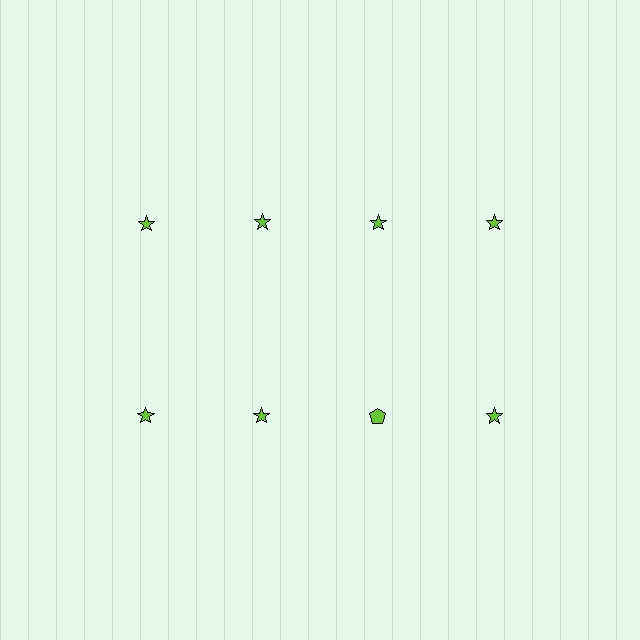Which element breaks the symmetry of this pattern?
The lime pentagon in the second row, center column breaks the symmetry. All other shapes are lime stars.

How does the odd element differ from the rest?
It has a different shape: pentagon instead of star.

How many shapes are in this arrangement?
There are 8 shapes arranged in a grid pattern.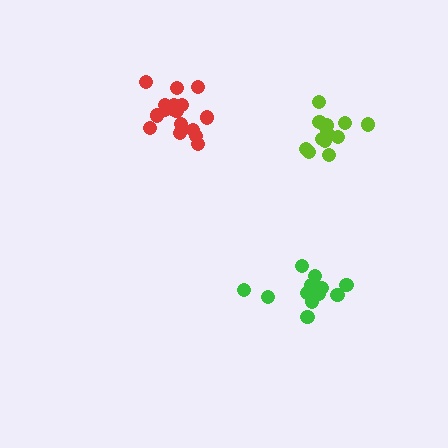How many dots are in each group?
Group 1: 12 dots, Group 2: 13 dots, Group 3: 17 dots (42 total).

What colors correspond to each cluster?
The clusters are colored: green, lime, red.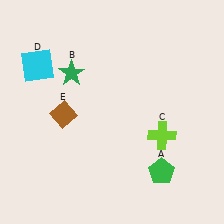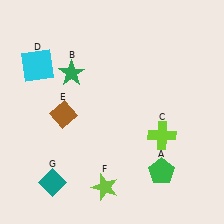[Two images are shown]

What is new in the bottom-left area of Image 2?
A teal diamond (G) was added in the bottom-left area of Image 2.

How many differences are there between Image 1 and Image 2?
There are 2 differences between the two images.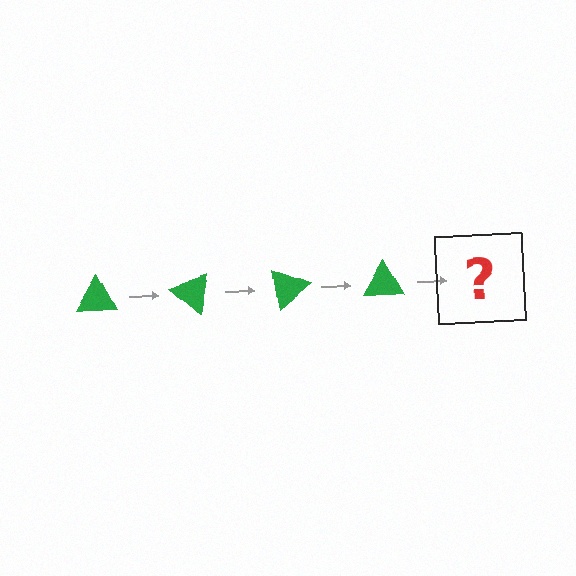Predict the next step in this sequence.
The next step is a green triangle rotated 160 degrees.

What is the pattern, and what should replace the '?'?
The pattern is that the triangle rotates 40 degrees each step. The '?' should be a green triangle rotated 160 degrees.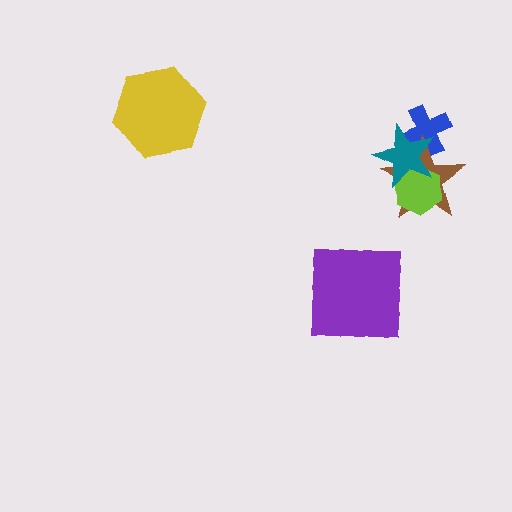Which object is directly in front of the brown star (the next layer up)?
The lime hexagon is directly in front of the brown star.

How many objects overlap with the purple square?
0 objects overlap with the purple square.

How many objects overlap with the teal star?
3 objects overlap with the teal star.